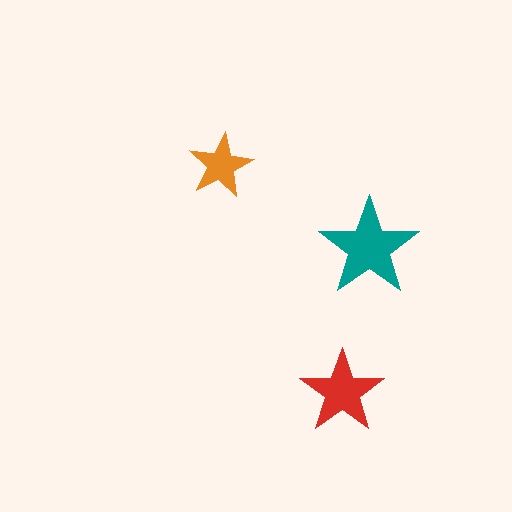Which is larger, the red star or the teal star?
The teal one.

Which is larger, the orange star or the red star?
The red one.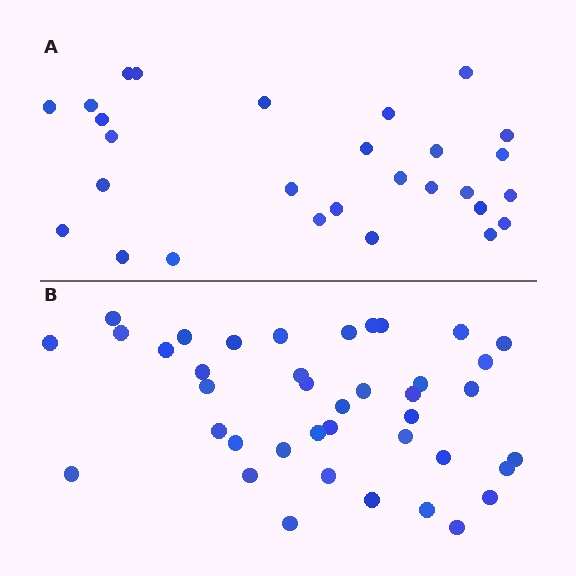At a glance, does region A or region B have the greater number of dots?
Region B (the bottom region) has more dots.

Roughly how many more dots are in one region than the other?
Region B has roughly 12 or so more dots than region A.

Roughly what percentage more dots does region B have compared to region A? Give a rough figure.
About 45% more.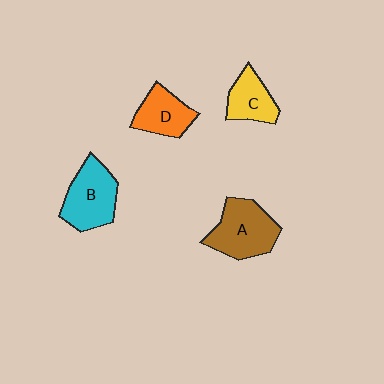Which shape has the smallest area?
Shape C (yellow).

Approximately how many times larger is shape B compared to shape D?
Approximately 1.4 times.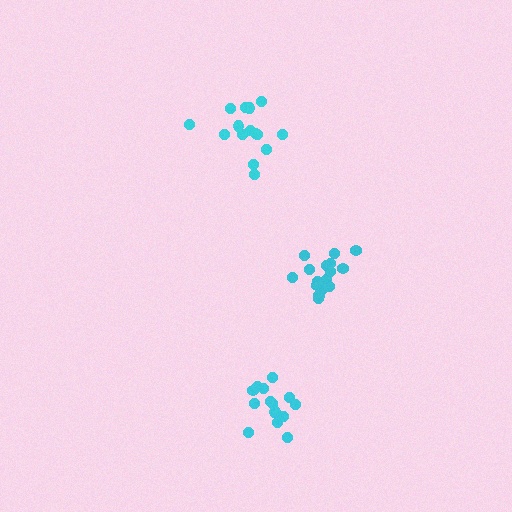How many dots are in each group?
Group 1: 15 dots, Group 2: 15 dots, Group 3: 17 dots (47 total).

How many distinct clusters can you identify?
There are 3 distinct clusters.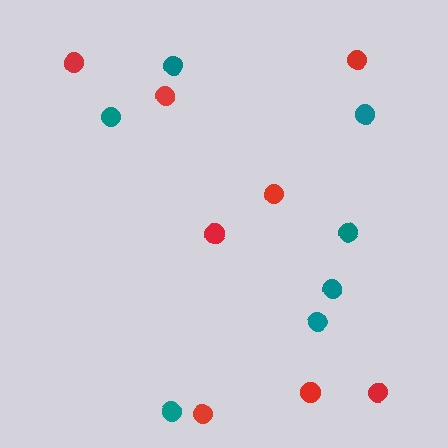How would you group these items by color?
There are 2 groups: one group of red circles (8) and one group of teal circles (7).